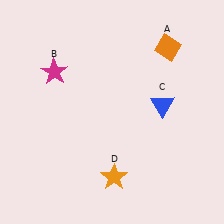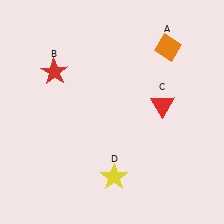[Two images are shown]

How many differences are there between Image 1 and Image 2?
There are 3 differences between the two images.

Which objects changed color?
B changed from magenta to red. C changed from blue to red. D changed from orange to yellow.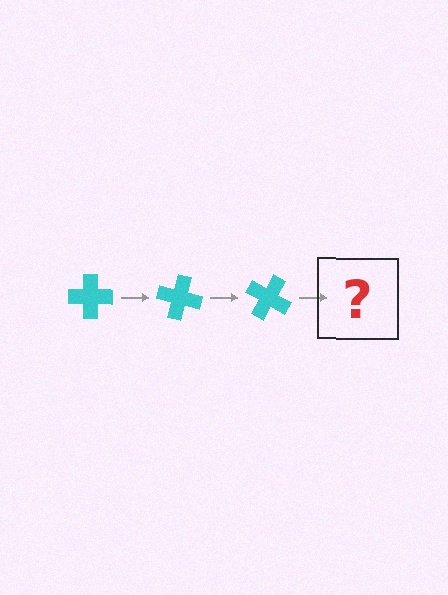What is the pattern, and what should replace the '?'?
The pattern is that the cross rotates 15 degrees each step. The '?' should be a cyan cross rotated 45 degrees.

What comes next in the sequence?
The next element should be a cyan cross rotated 45 degrees.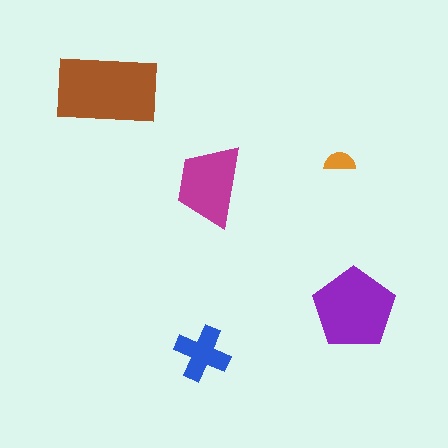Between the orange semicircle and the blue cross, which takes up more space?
The blue cross.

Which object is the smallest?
The orange semicircle.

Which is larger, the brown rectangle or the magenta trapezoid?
The brown rectangle.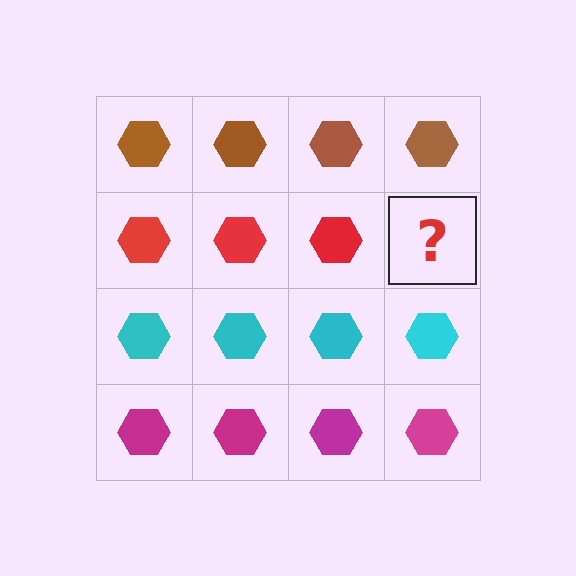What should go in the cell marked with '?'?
The missing cell should contain a red hexagon.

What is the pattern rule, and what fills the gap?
The rule is that each row has a consistent color. The gap should be filled with a red hexagon.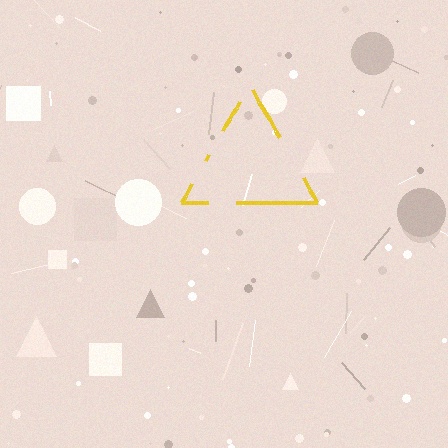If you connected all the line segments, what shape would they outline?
They would outline a triangle.